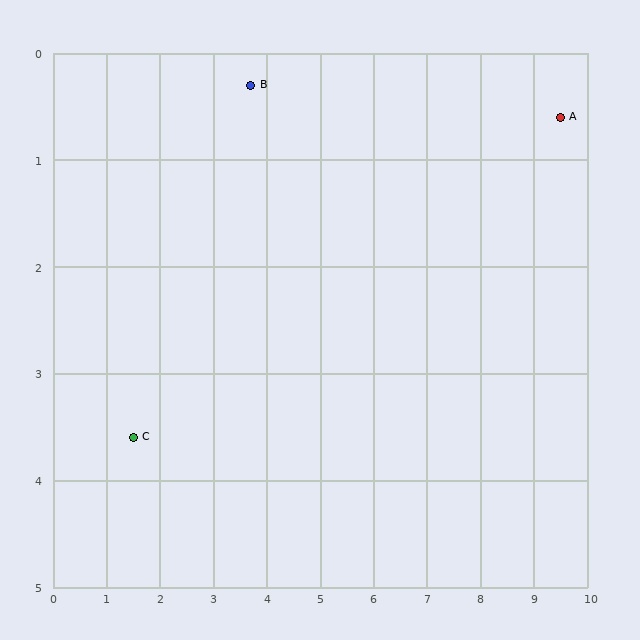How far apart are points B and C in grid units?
Points B and C are about 4.0 grid units apart.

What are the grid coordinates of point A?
Point A is at approximately (9.5, 0.6).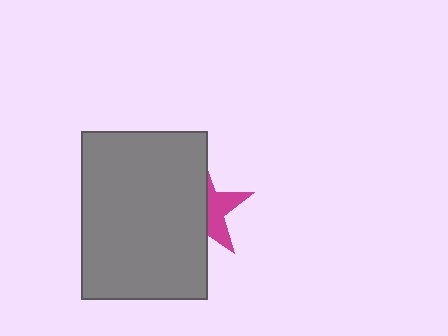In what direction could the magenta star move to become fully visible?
The magenta star could move right. That would shift it out from behind the gray rectangle entirely.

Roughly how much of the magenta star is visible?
A small part of it is visible (roughly 40%).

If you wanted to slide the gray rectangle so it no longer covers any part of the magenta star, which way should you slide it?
Slide it left — that is the most direct way to separate the two shapes.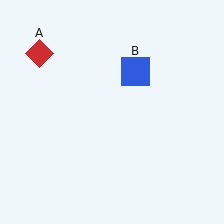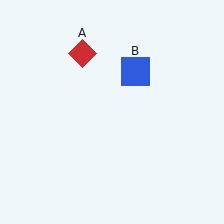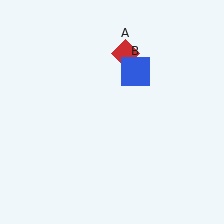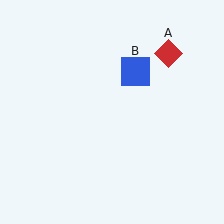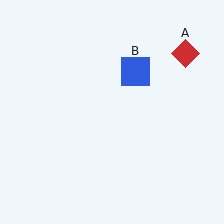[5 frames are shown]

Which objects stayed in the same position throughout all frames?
Blue square (object B) remained stationary.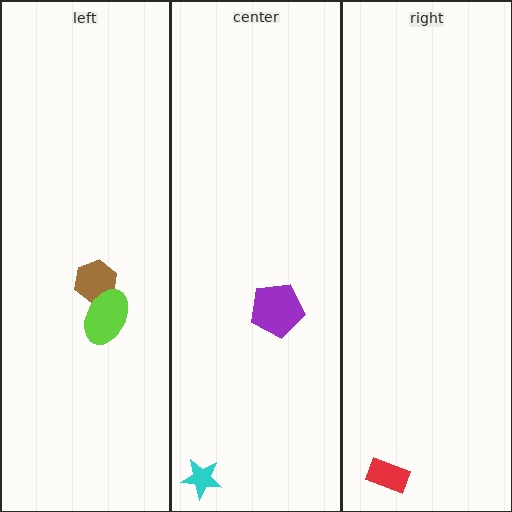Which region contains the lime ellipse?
The left region.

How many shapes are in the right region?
1.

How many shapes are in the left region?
2.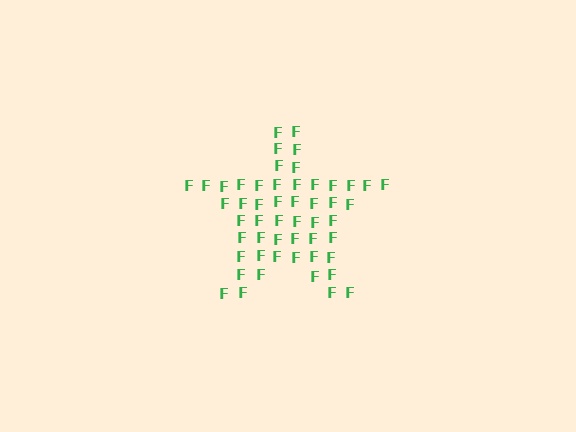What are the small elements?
The small elements are letter F's.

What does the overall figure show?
The overall figure shows a star.